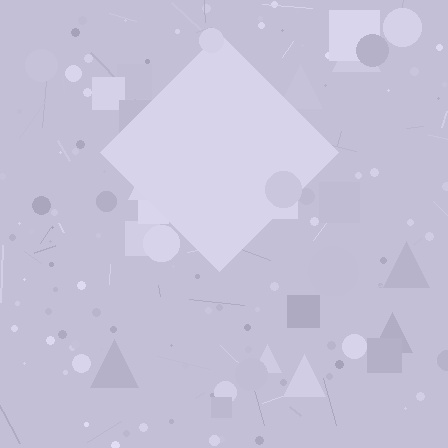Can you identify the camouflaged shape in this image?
The camouflaged shape is a diamond.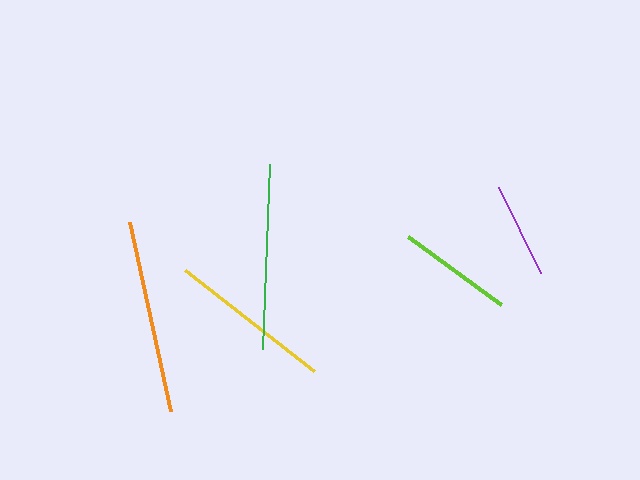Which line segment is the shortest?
The purple line is the shortest at approximately 96 pixels.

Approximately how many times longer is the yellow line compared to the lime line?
The yellow line is approximately 1.4 times the length of the lime line.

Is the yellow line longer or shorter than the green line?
The green line is longer than the yellow line.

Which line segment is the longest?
The orange line is the longest at approximately 193 pixels.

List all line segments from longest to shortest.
From longest to shortest: orange, green, yellow, lime, purple.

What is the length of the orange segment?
The orange segment is approximately 193 pixels long.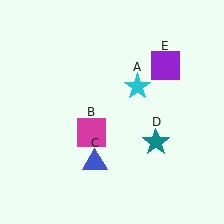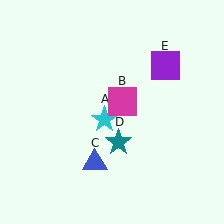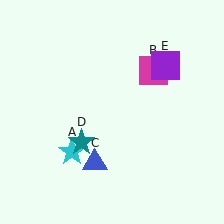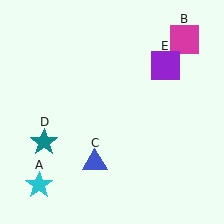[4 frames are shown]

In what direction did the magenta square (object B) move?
The magenta square (object B) moved up and to the right.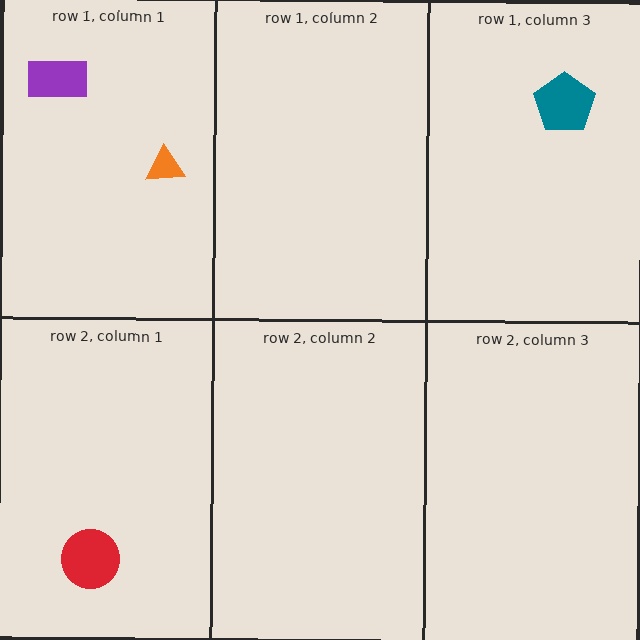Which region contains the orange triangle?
The row 1, column 1 region.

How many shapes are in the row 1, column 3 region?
1.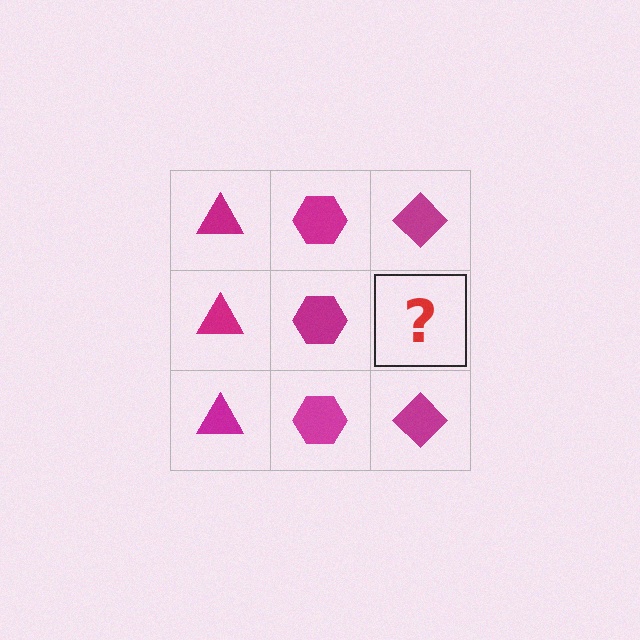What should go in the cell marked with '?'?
The missing cell should contain a magenta diamond.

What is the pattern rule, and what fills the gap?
The rule is that each column has a consistent shape. The gap should be filled with a magenta diamond.